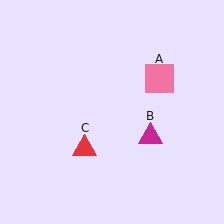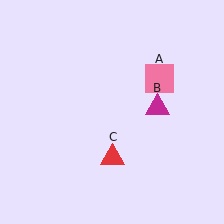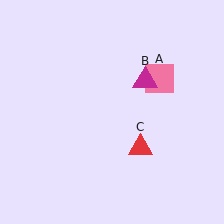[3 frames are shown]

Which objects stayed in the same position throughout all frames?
Pink square (object A) remained stationary.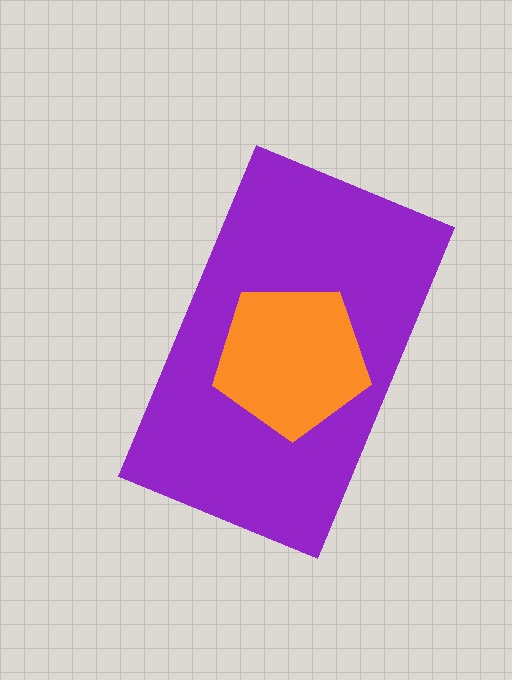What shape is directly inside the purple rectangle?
The orange pentagon.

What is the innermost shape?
The orange pentagon.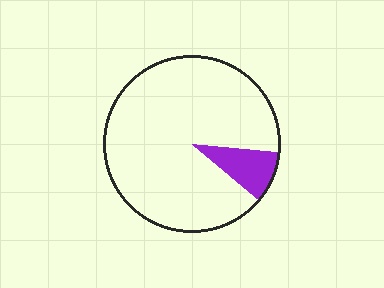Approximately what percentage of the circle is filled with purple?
Approximately 10%.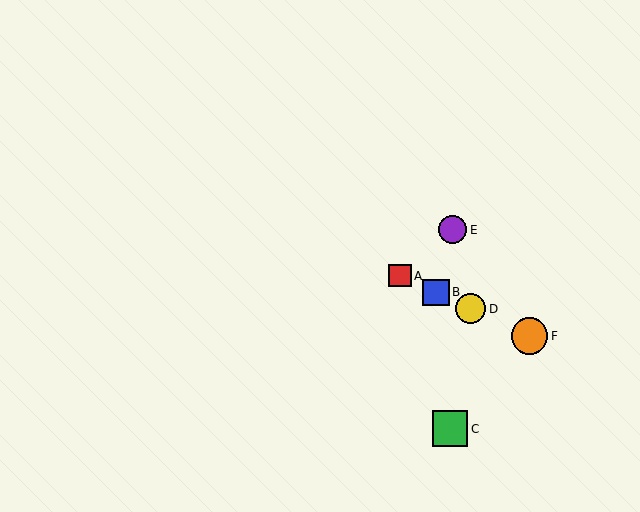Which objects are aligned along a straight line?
Objects A, B, D, F are aligned along a straight line.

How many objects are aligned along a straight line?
4 objects (A, B, D, F) are aligned along a straight line.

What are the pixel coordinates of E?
Object E is at (453, 230).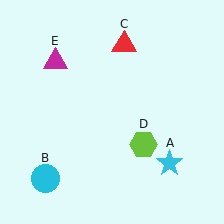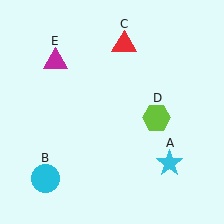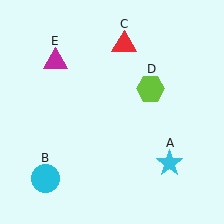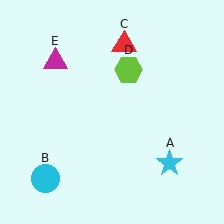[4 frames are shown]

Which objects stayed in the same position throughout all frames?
Cyan star (object A) and cyan circle (object B) and red triangle (object C) and magenta triangle (object E) remained stationary.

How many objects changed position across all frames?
1 object changed position: lime hexagon (object D).